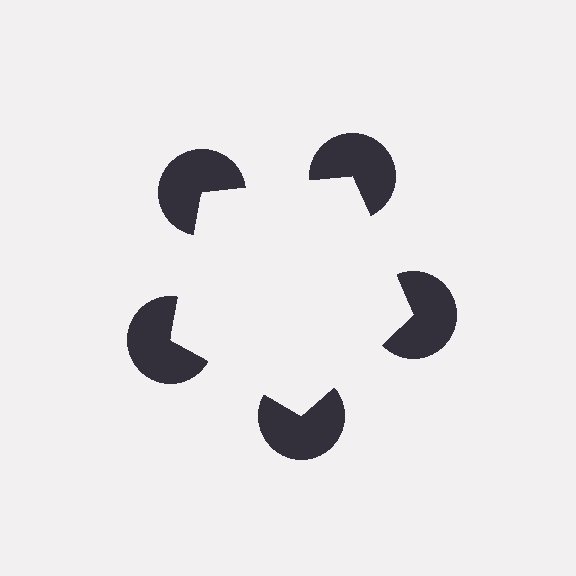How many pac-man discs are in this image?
There are 5 — one at each vertex of the illusory pentagon.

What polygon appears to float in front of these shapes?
An illusory pentagon — its edges are inferred from the aligned wedge cuts in the pac-man discs, not physically drawn.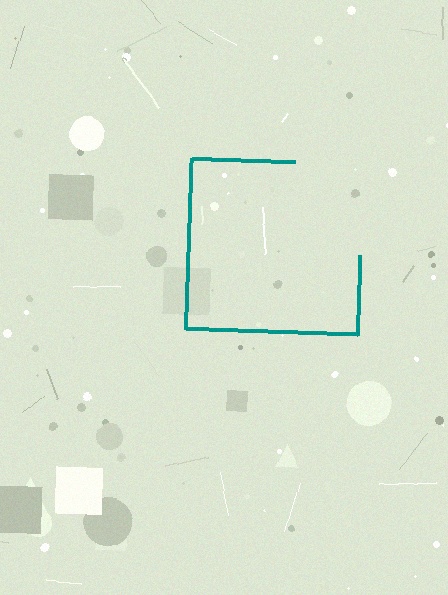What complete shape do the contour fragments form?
The contour fragments form a square.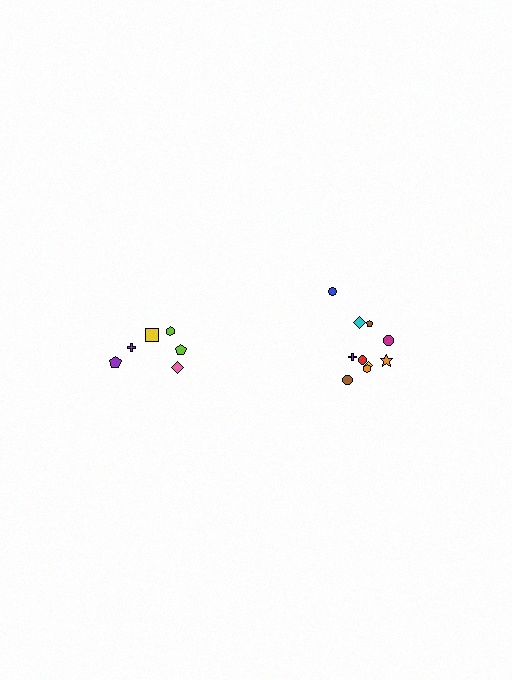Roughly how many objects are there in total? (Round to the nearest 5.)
Roughly 15 objects in total.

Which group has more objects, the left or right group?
The right group.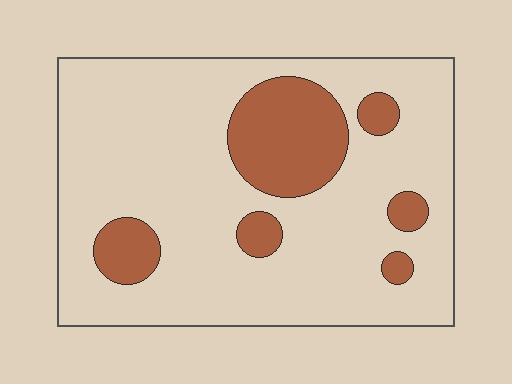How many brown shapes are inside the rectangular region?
6.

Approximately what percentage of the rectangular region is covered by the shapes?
Approximately 20%.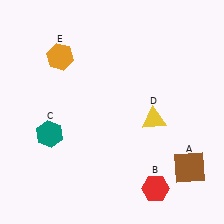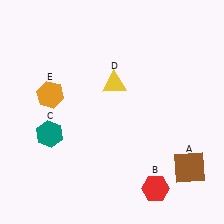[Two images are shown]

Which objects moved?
The objects that moved are: the yellow triangle (D), the orange hexagon (E).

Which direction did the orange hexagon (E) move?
The orange hexagon (E) moved down.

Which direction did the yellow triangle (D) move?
The yellow triangle (D) moved left.